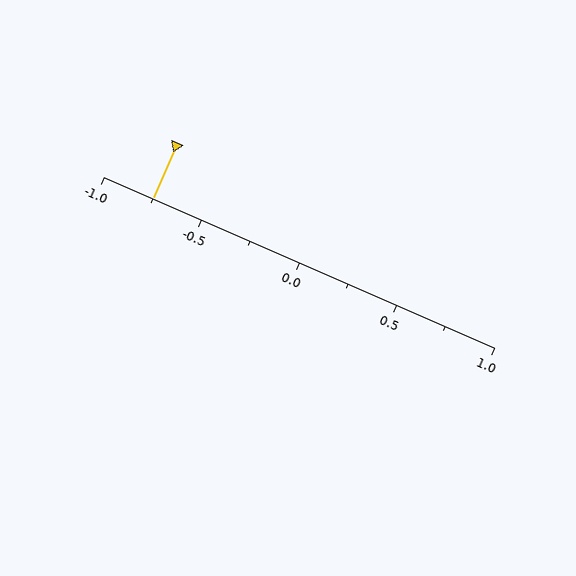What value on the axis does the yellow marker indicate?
The marker indicates approximately -0.75.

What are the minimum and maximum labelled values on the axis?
The axis runs from -1.0 to 1.0.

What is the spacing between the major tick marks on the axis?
The major ticks are spaced 0.5 apart.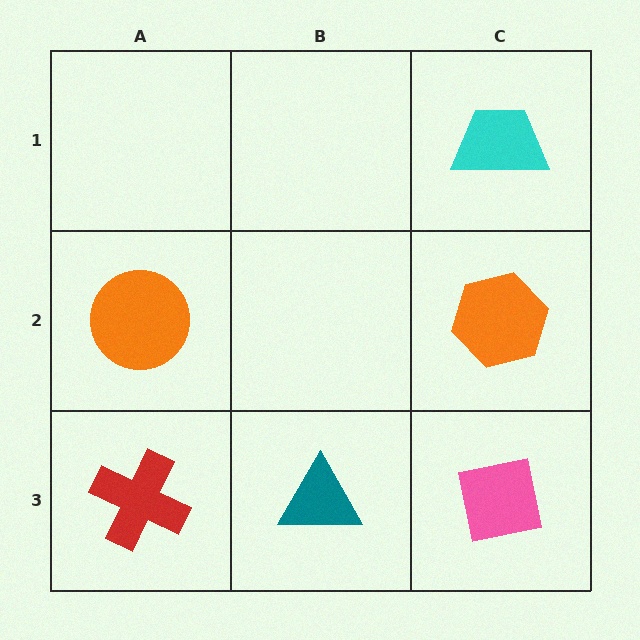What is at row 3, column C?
A pink square.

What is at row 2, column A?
An orange circle.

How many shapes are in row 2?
2 shapes.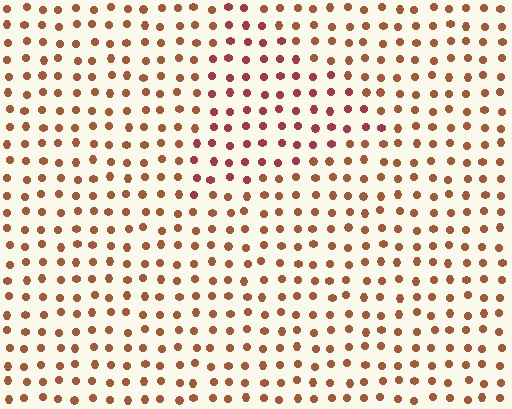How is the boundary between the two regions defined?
The boundary is defined purely by a slight shift in hue (about 28 degrees). Spacing, size, and orientation are identical on both sides.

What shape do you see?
I see a triangle.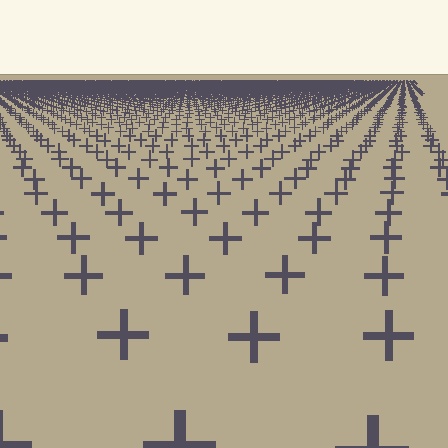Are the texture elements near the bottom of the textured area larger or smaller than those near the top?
Larger. Near the bottom, elements are closer to the viewer and appear at a bigger on-screen size.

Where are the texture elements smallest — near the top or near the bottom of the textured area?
Near the top.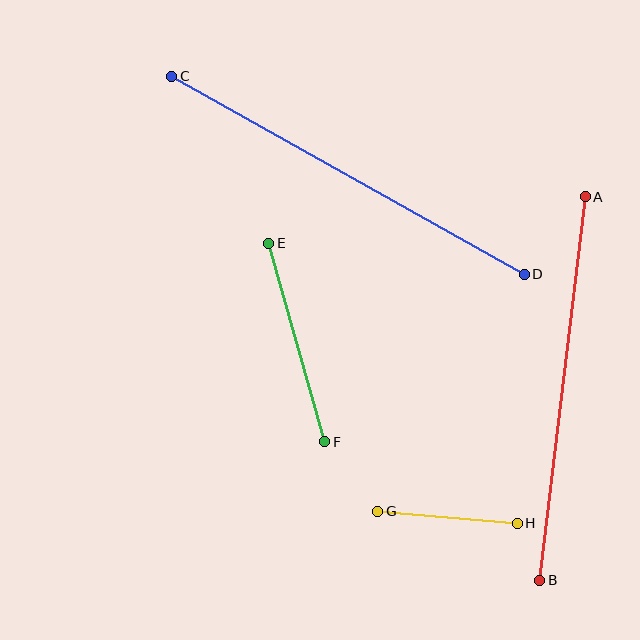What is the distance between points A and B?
The distance is approximately 386 pixels.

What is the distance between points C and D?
The distance is approximately 404 pixels.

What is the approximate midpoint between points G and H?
The midpoint is at approximately (448, 517) pixels.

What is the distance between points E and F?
The distance is approximately 206 pixels.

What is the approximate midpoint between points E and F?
The midpoint is at approximately (297, 342) pixels.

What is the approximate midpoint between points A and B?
The midpoint is at approximately (562, 389) pixels.